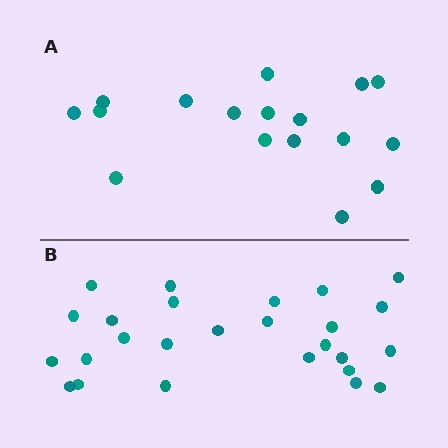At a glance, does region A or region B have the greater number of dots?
Region B (the bottom region) has more dots.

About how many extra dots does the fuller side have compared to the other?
Region B has roughly 8 or so more dots than region A.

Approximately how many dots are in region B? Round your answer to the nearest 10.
About 30 dots. (The exact count is 26, which rounds to 30.)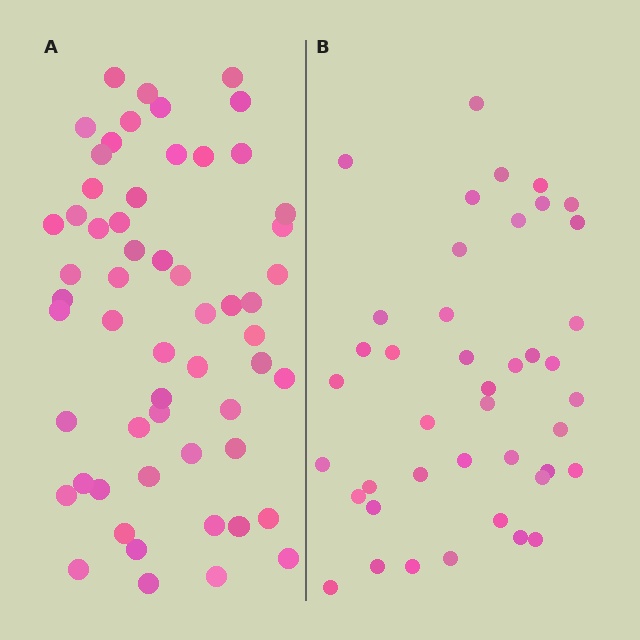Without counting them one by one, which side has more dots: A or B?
Region A (the left region) has more dots.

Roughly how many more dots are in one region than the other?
Region A has approximately 15 more dots than region B.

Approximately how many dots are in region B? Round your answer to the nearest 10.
About 40 dots. (The exact count is 42, which rounds to 40.)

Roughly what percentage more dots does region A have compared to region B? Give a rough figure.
About 35% more.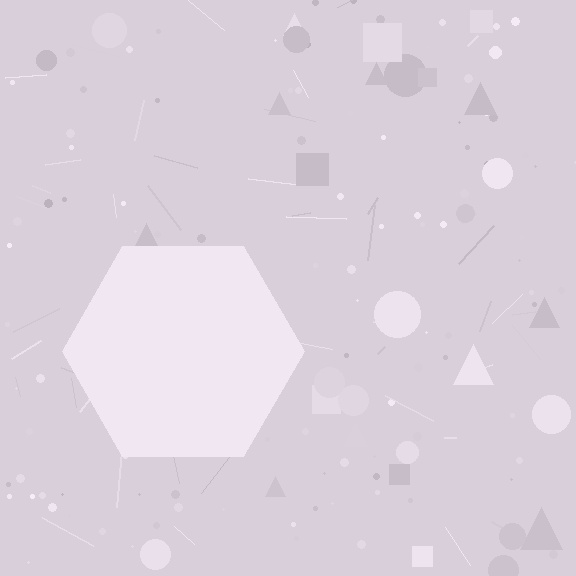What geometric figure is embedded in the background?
A hexagon is embedded in the background.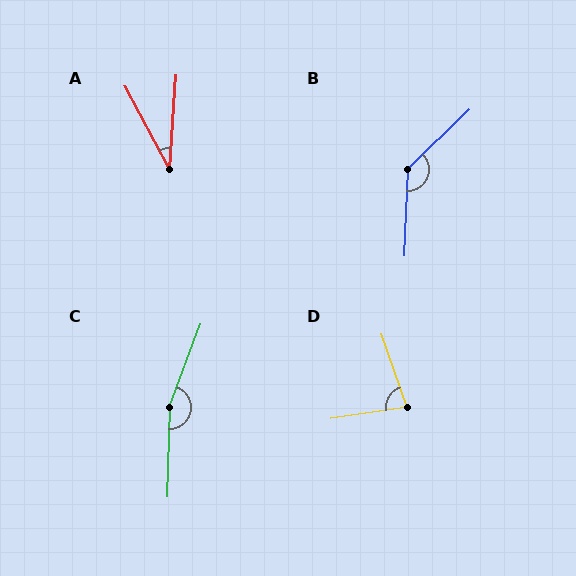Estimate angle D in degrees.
Approximately 79 degrees.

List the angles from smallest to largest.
A (32°), D (79°), B (136°), C (161°).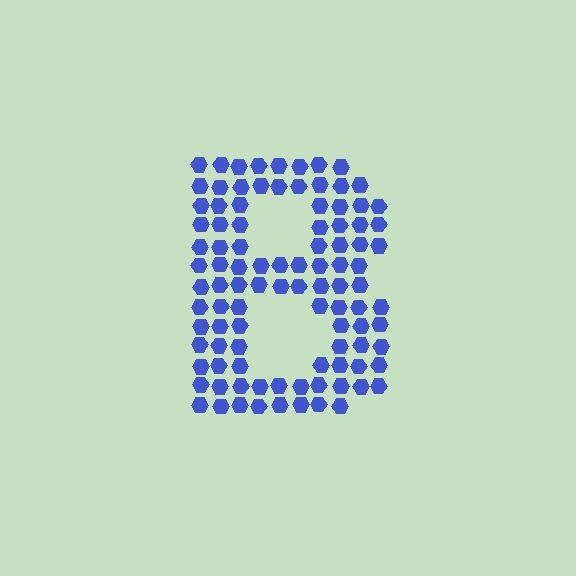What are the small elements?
The small elements are hexagons.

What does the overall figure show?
The overall figure shows the letter B.